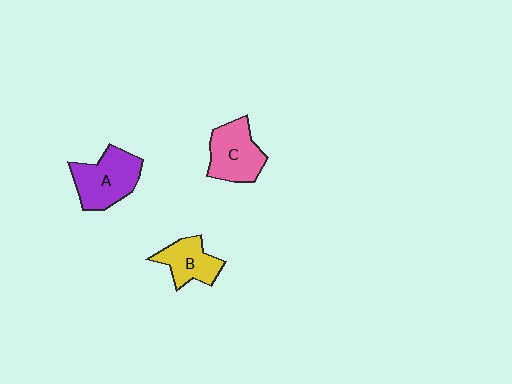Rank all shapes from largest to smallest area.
From largest to smallest: A (purple), C (pink), B (yellow).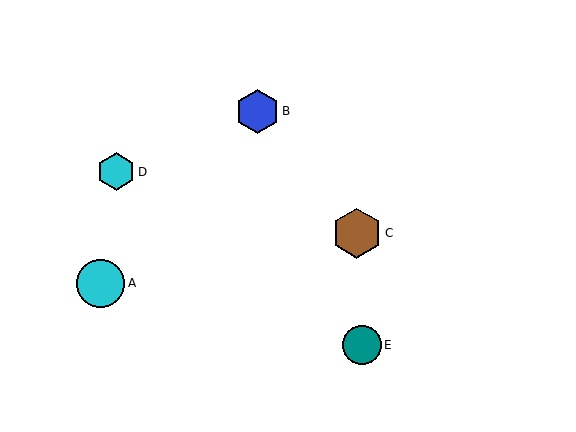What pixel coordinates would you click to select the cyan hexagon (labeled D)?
Click at (116, 172) to select the cyan hexagon D.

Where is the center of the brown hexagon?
The center of the brown hexagon is at (357, 233).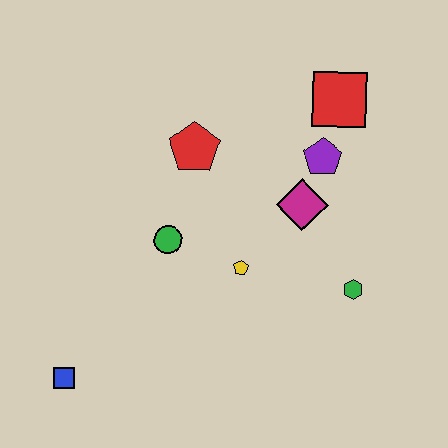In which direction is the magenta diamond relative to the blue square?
The magenta diamond is to the right of the blue square.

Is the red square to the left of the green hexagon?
Yes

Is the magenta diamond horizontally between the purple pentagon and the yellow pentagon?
Yes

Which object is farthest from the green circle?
The red square is farthest from the green circle.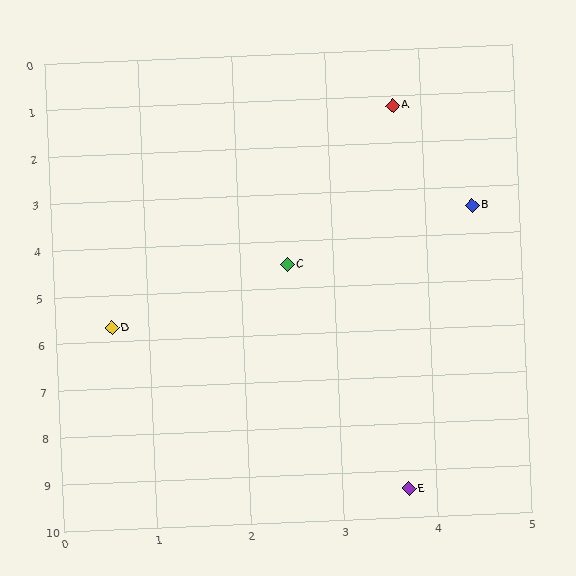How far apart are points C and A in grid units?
Points C and A are about 3.5 grid units apart.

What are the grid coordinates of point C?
Point C is at approximately (2.5, 4.5).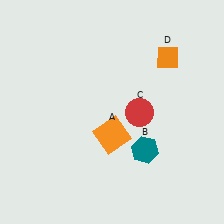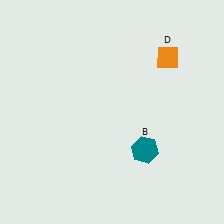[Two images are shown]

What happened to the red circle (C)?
The red circle (C) was removed in Image 2. It was in the bottom-right area of Image 1.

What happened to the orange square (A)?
The orange square (A) was removed in Image 2. It was in the bottom-right area of Image 1.